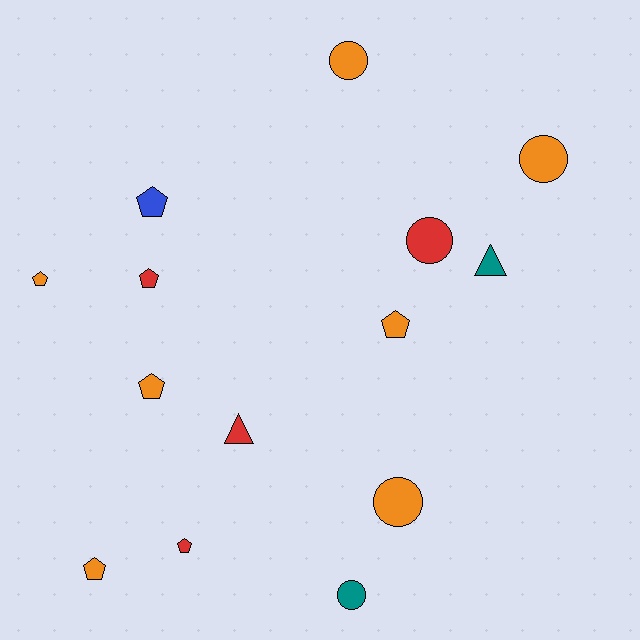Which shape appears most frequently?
Pentagon, with 7 objects.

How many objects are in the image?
There are 14 objects.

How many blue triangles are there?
There are no blue triangles.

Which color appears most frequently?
Orange, with 7 objects.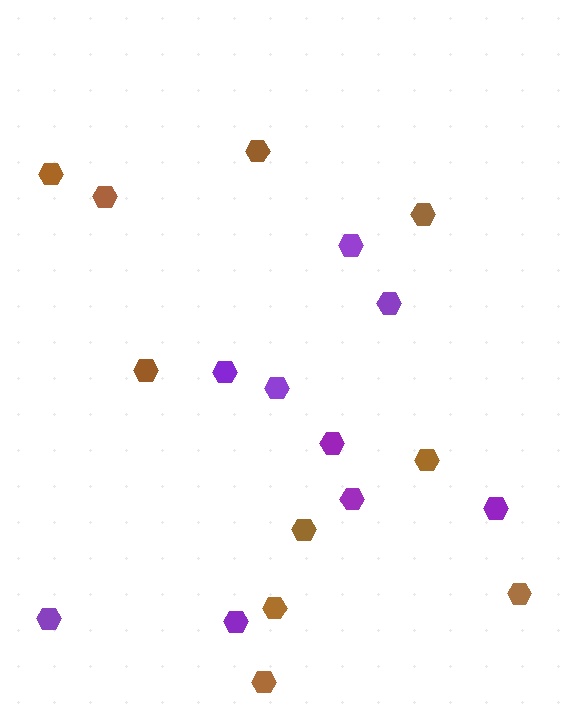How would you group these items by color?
There are 2 groups: one group of purple hexagons (9) and one group of brown hexagons (10).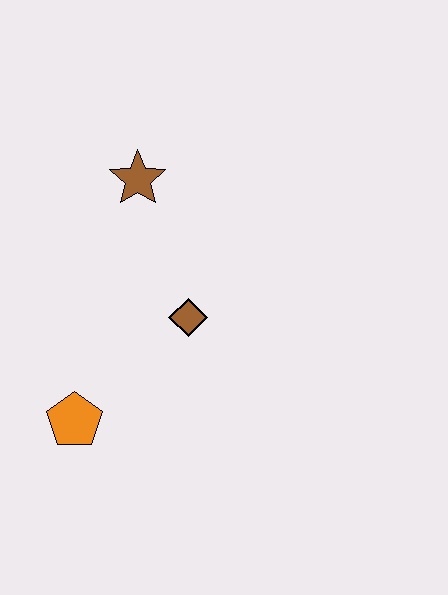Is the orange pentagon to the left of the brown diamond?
Yes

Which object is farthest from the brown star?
The orange pentagon is farthest from the brown star.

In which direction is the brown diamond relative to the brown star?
The brown diamond is below the brown star.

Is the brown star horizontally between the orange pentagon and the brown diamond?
Yes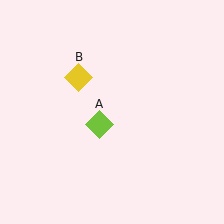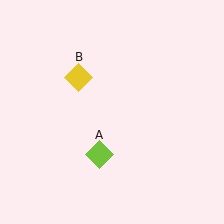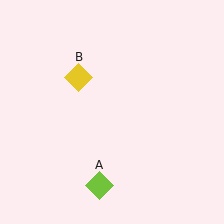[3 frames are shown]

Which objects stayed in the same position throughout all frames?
Yellow diamond (object B) remained stationary.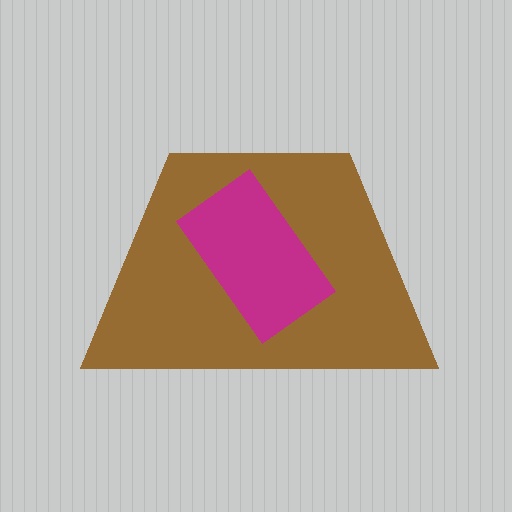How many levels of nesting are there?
2.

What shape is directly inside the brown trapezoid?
The magenta rectangle.